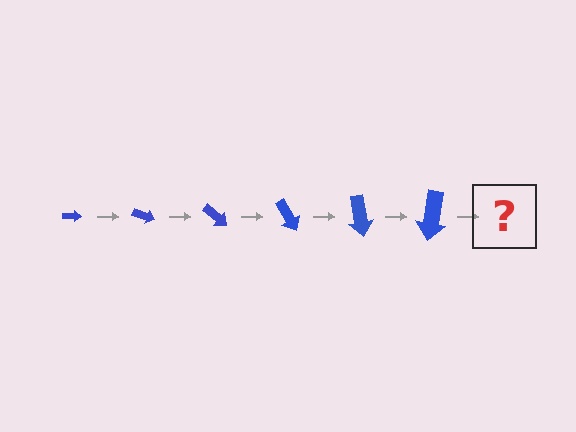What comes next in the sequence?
The next element should be an arrow, larger than the previous one and rotated 120 degrees from the start.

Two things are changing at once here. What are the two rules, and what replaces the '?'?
The two rules are that the arrow grows larger each step and it rotates 20 degrees each step. The '?' should be an arrow, larger than the previous one and rotated 120 degrees from the start.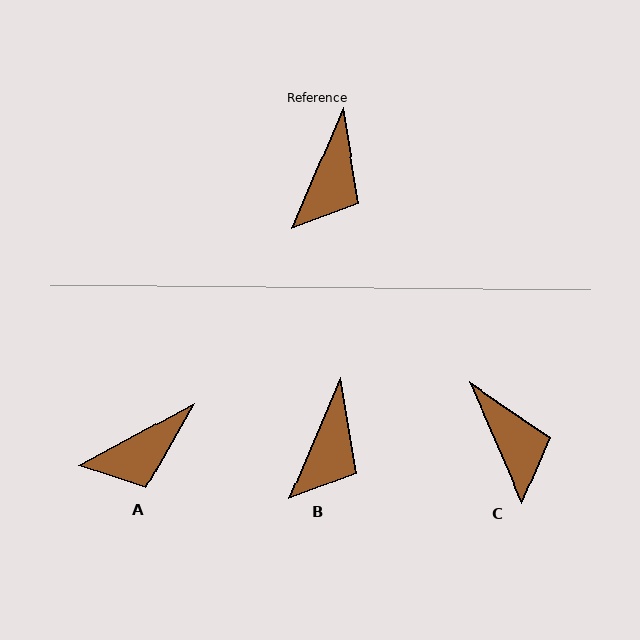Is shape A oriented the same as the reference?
No, it is off by about 39 degrees.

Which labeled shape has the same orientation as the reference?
B.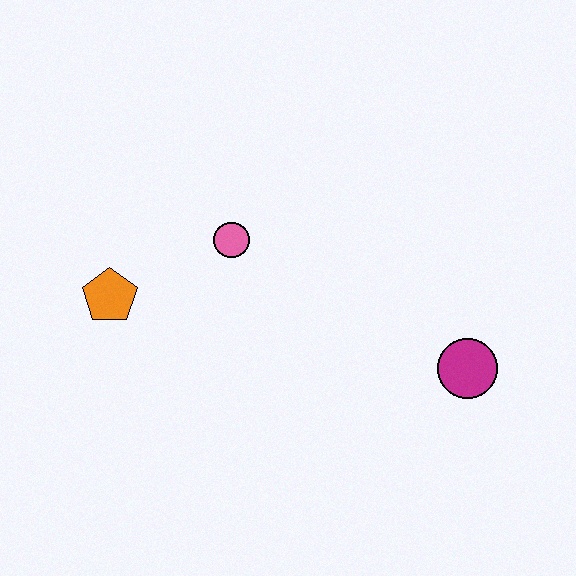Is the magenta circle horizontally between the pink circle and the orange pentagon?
No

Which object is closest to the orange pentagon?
The pink circle is closest to the orange pentagon.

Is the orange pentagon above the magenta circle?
Yes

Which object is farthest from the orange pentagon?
The magenta circle is farthest from the orange pentagon.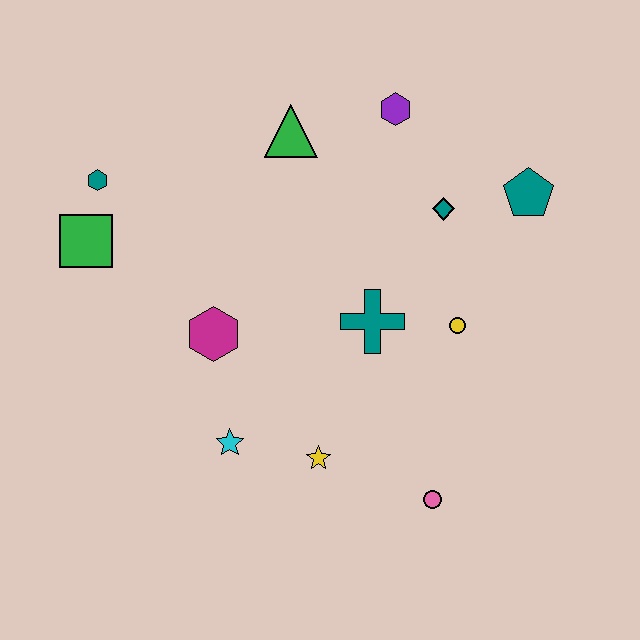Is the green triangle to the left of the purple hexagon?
Yes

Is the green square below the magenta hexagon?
No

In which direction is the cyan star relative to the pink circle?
The cyan star is to the left of the pink circle.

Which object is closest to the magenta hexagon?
The cyan star is closest to the magenta hexagon.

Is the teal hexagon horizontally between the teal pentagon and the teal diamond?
No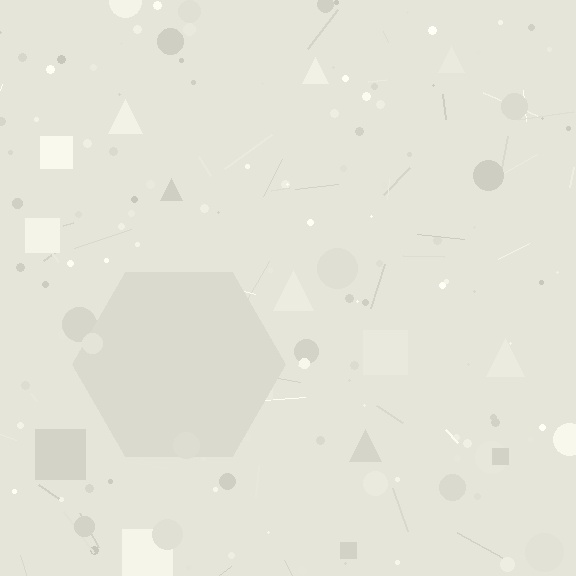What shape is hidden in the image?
A hexagon is hidden in the image.